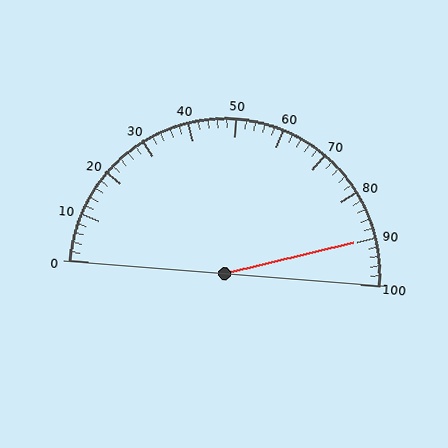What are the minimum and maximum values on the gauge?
The gauge ranges from 0 to 100.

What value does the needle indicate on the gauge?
The needle indicates approximately 90.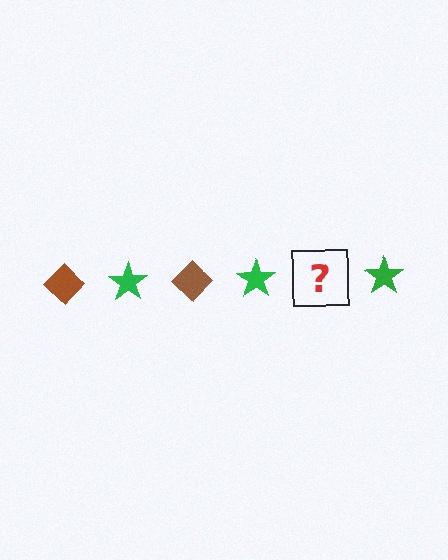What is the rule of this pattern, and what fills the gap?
The rule is that the pattern alternates between brown diamond and green star. The gap should be filled with a brown diamond.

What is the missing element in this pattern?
The missing element is a brown diamond.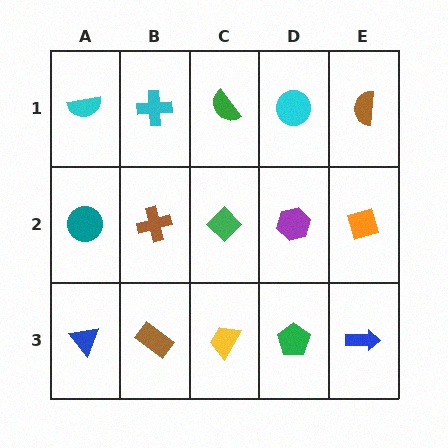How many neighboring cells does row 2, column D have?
4.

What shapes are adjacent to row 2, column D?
A cyan circle (row 1, column D), a green pentagon (row 3, column D), a green diamond (row 2, column C), an orange diamond (row 2, column E).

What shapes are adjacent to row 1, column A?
A teal circle (row 2, column A), a cyan cross (row 1, column B).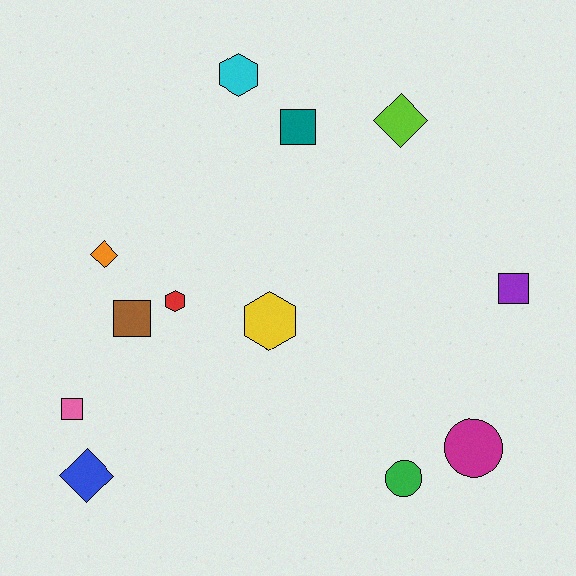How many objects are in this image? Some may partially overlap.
There are 12 objects.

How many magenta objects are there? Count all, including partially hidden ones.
There is 1 magenta object.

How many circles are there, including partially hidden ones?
There are 2 circles.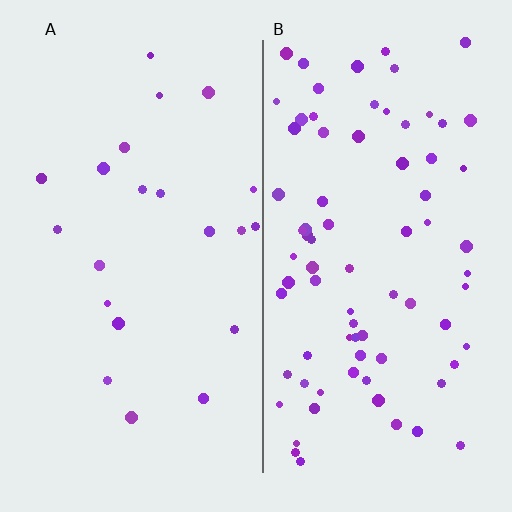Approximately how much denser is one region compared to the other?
Approximately 3.7× — region B over region A.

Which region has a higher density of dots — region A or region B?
B (the right).